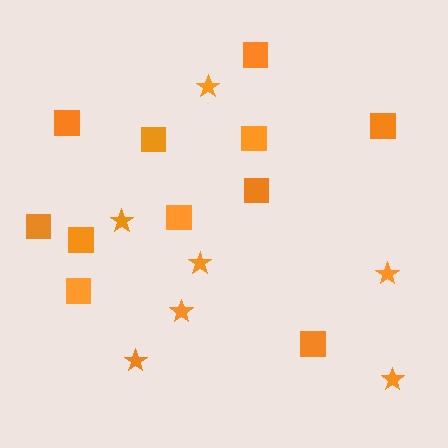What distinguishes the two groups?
There are 2 groups: one group of squares (11) and one group of stars (7).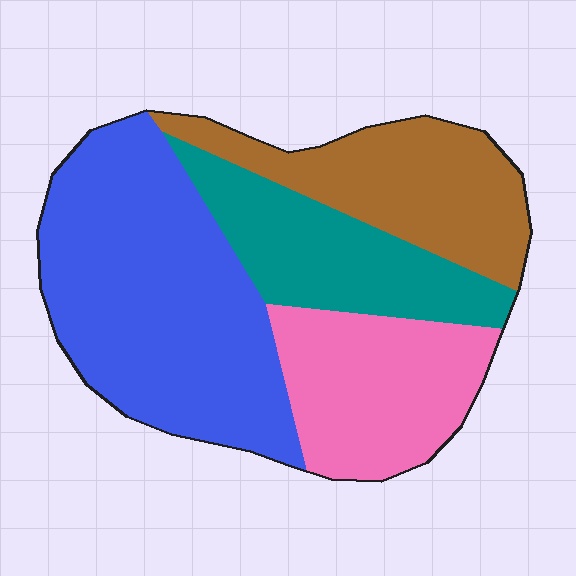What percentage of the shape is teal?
Teal covers about 20% of the shape.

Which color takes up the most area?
Blue, at roughly 40%.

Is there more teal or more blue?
Blue.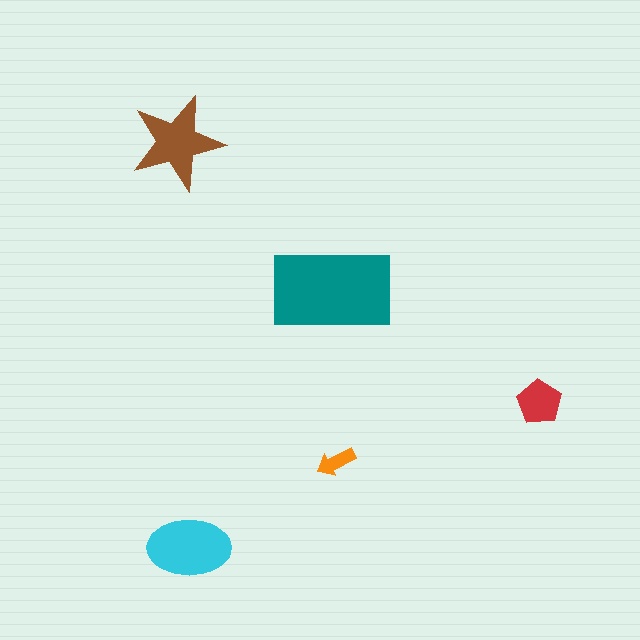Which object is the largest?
The teal rectangle.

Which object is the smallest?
The orange arrow.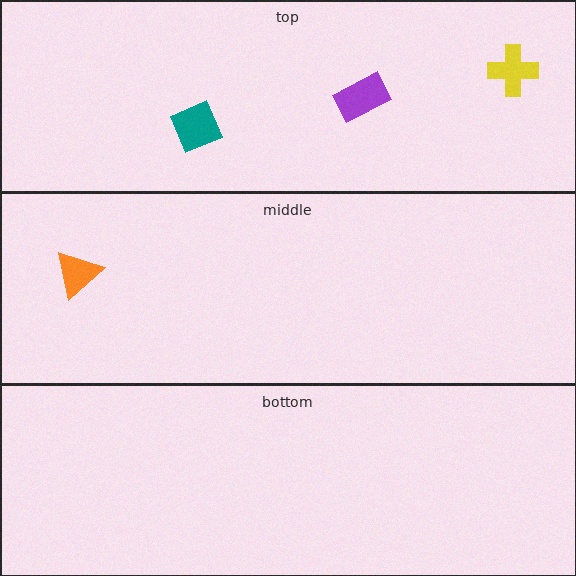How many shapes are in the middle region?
1.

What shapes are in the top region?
The teal square, the yellow cross, the purple rectangle.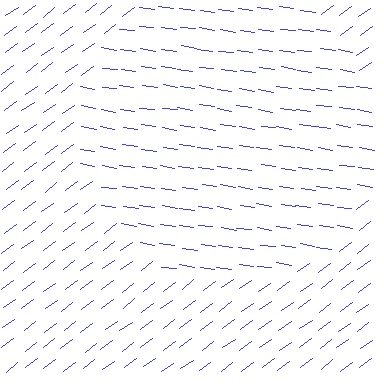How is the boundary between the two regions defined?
The boundary is defined purely by a change in line orientation (approximately 45 degrees difference). All lines are the same color and thickness.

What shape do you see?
I see a circle.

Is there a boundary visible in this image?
Yes, there is a texture boundary formed by a change in line orientation.